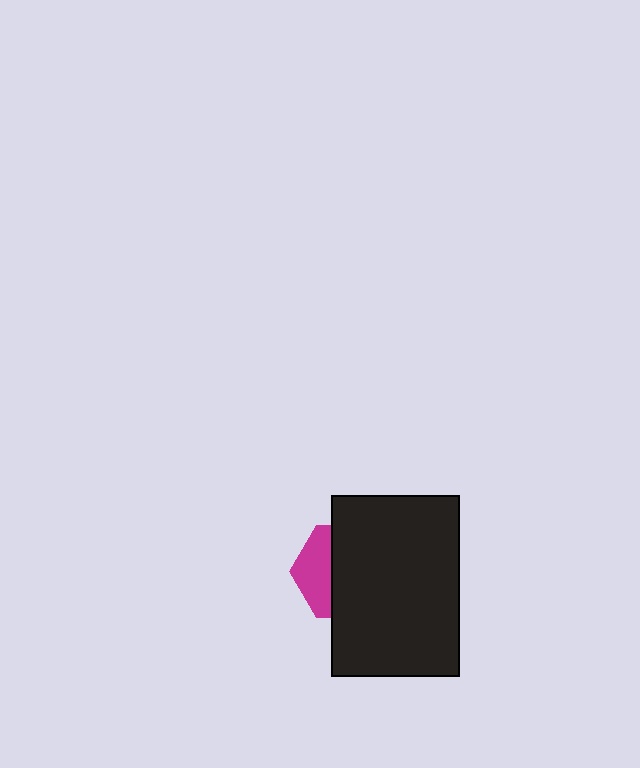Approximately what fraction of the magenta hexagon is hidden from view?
Roughly 64% of the magenta hexagon is hidden behind the black rectangle.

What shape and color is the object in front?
The object in front is a black rectangle.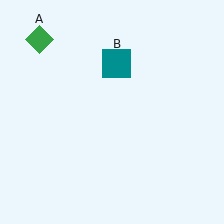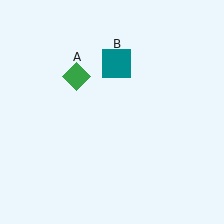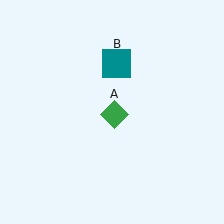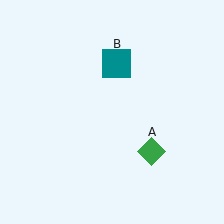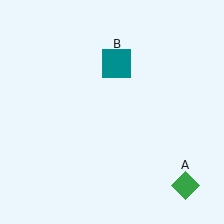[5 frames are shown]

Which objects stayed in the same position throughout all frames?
Teal square (object B) remained stationary.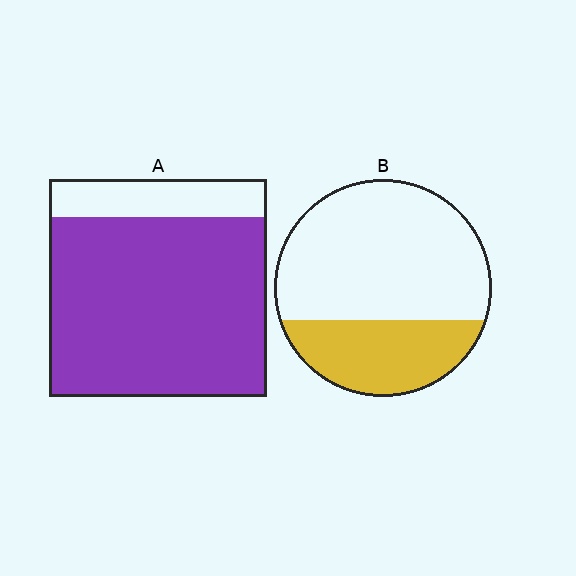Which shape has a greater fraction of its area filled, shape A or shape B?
Shape A.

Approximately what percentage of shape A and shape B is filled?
A is approximately 85% and B is approximately 30%.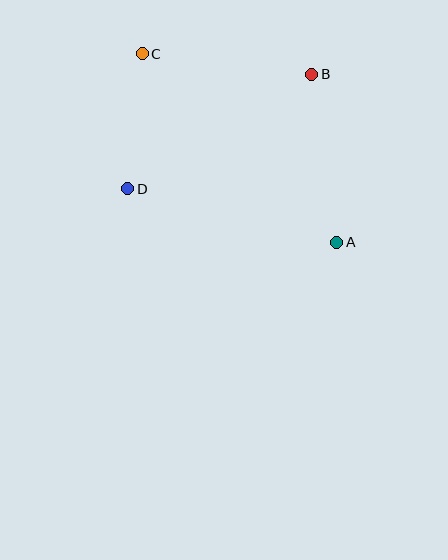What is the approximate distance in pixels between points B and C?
The distance between B and C is approximately 171 pixels.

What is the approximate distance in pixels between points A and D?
The distance between A and D is approximately 216 pixels.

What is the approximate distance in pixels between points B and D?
The distance between B and D is approximately 217 pixels.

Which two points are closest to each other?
Points C and D are closest to each other.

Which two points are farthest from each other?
Points A and C are farthest from each other.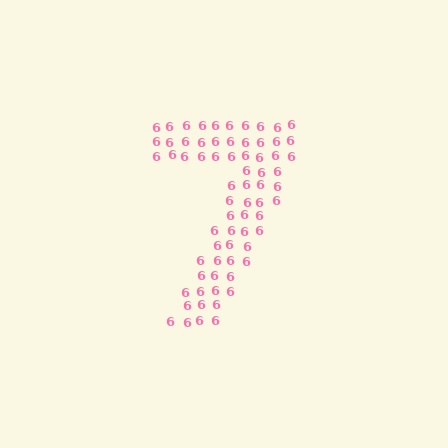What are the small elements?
The small elements are digit 6's.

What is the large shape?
The large shape is the digit 7.